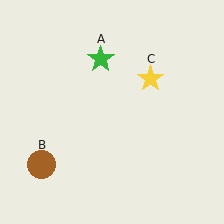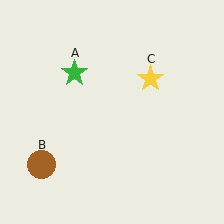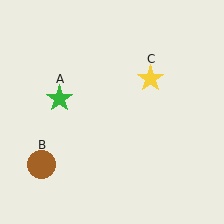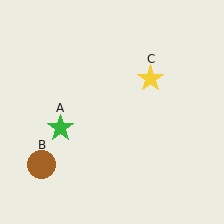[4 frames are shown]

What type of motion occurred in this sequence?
The green star (object A) rotated counterclockwise around the center of the scene.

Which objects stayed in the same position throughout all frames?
Brown circle (object B) and yellow star (object C) remained stationary.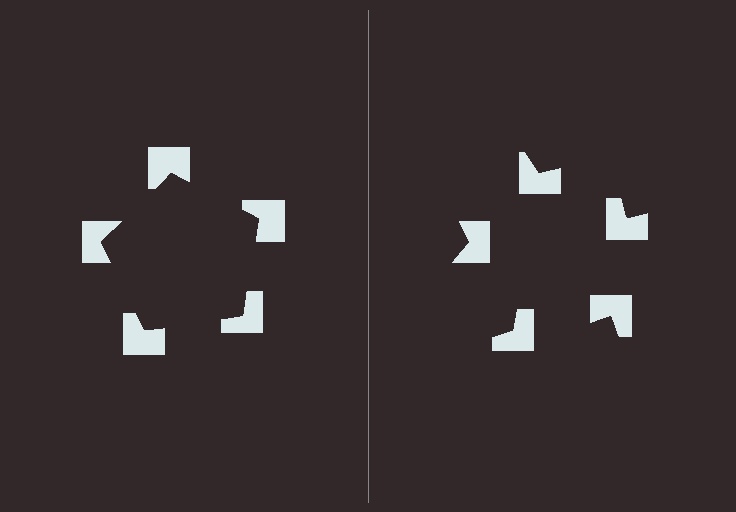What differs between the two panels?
The notched squares are positioned identically on both sides; only the wedge orientations differ. On the left they align to a pentagon; on the right they are misaligned.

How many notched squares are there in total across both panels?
10 — 5 on each side.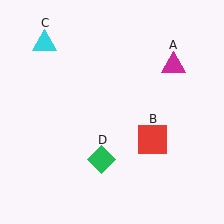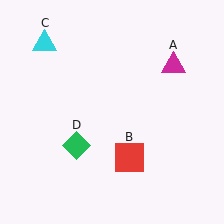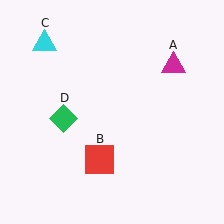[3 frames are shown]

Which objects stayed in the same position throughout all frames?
Magenta triangle (object A) and cyan triangle (object C) remained stationary.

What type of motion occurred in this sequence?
The red square (object B), green diamond (object D) rotated clockwise around the center of the scene.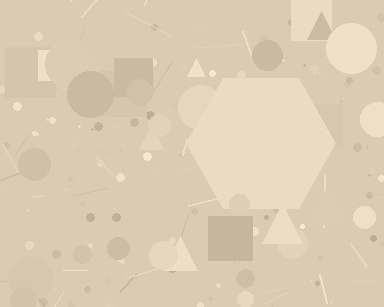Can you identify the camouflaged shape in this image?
The camouflaged shape is a hexagon.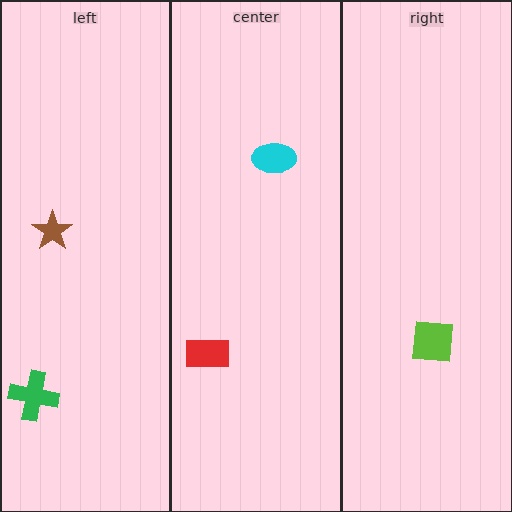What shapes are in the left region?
The green cross, the brown star.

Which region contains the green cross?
The left region.